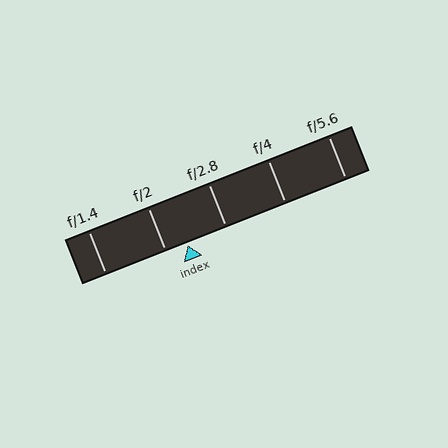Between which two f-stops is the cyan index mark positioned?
The index mark is between f/2 and f/2.8.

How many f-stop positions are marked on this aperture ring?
There are 5 f-stop positions marked.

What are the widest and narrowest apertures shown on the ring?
The widest aperture shown is f/1.4 and the narrowest is f/5.6.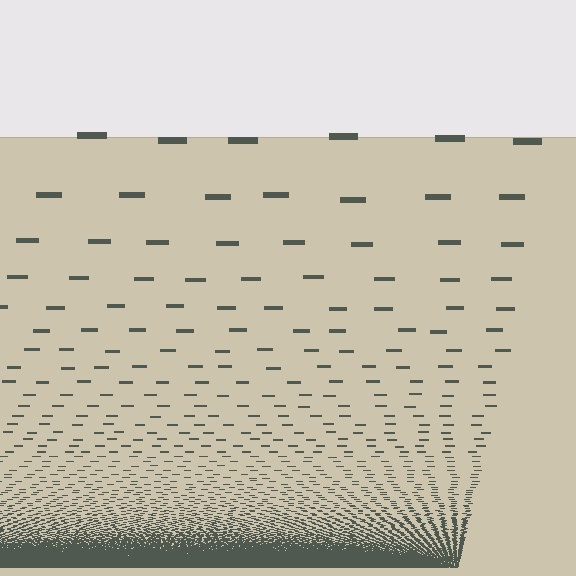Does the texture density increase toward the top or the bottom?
Density increases toward the bottom.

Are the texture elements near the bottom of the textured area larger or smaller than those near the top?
Smaller. The gradient is inverted — elements near the bottom are smaller and denser.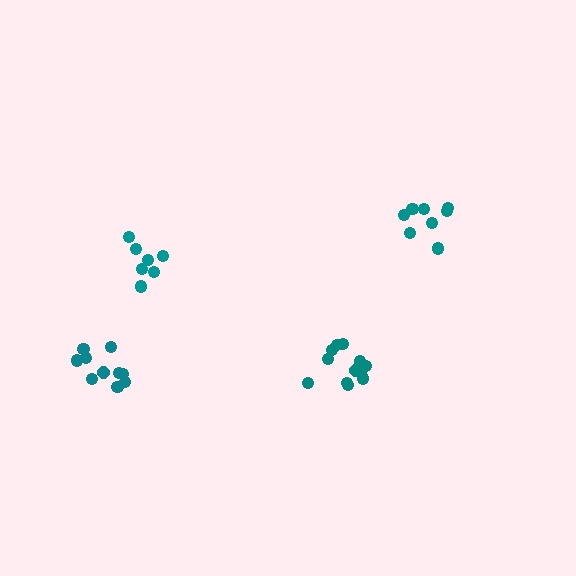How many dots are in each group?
Group 1: 8 dots, Group 2: 7 dots, Group 3: 12 dots, Group 4: 10 dots (37 total).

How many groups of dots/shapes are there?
There are 4 groups.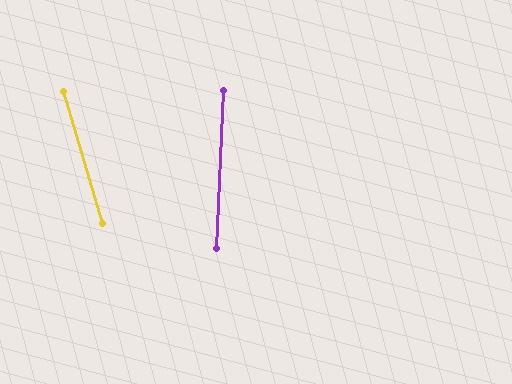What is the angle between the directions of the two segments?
Approximately 20 degrees.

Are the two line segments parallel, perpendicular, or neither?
Neither parallel nor perpendicular — they differ by about 20°.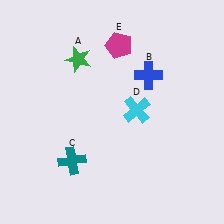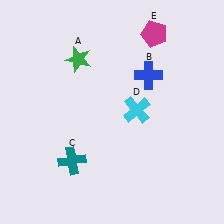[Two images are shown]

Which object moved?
The magenta pentagon (E) moved right.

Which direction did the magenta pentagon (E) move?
The magenta pentagon (E) moved right.